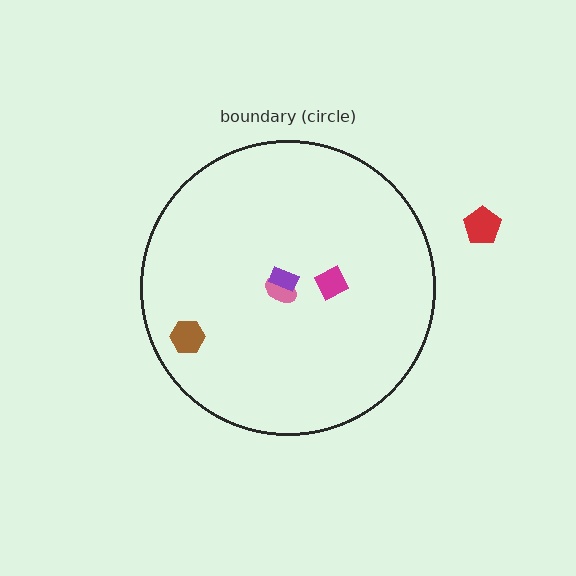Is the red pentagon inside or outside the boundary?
Outside.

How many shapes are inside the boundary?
4 inside, 1 outside.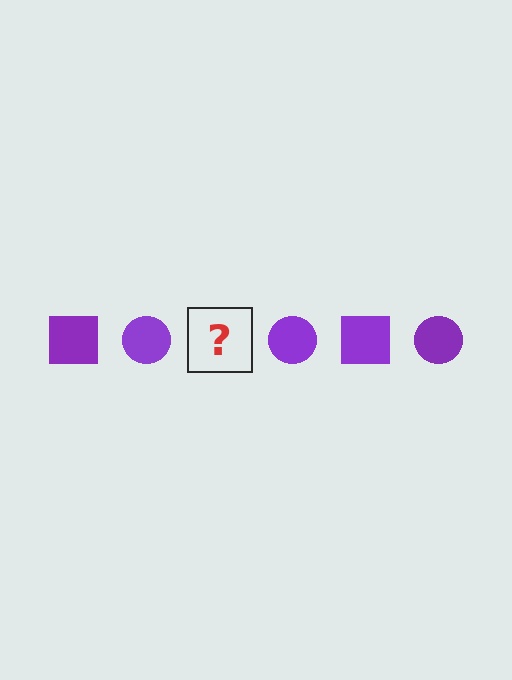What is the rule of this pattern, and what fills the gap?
The rule is that the pattern cycles through square, circle shapes in purple. The gap should be filled with a purple square.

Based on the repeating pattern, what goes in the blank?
The blank should be a purple square.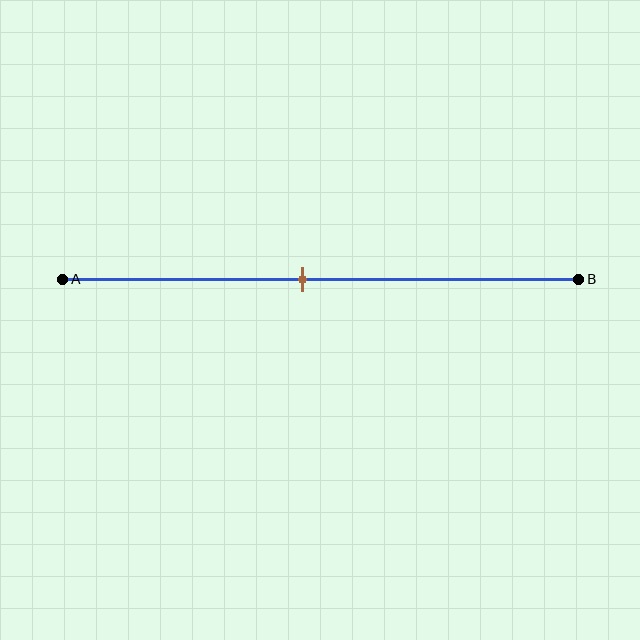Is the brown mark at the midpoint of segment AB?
No, the mark is at about 45% from A, not at the 50% midpoint.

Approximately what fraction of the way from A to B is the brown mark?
The brown mark is approximately 45% of the way from A to B.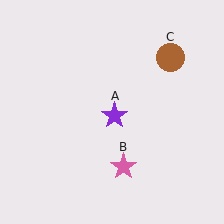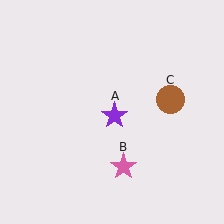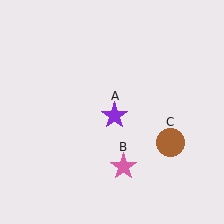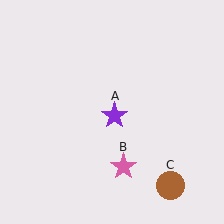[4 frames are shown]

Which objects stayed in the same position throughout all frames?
Purple star (object A) and pink star (object B) remained stationary.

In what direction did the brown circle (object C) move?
The brown circle (object C) moved down.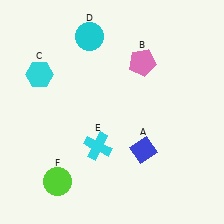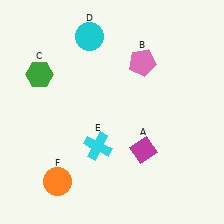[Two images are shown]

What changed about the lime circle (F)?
In Image 1, F is lime. In Image 2, it changed to orange.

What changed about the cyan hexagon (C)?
In Image 1, C is cyan. In Image 2, it changed to green.